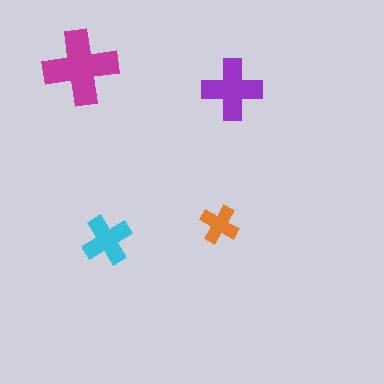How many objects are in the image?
There are 4 objects in the image.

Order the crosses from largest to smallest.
the magenta one, the purple one, the cyan one, the orange one.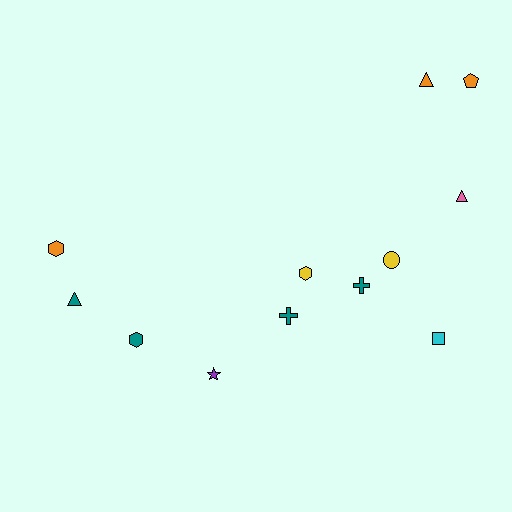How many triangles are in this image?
There are 3 triangles.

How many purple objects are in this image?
There is 1 purple object.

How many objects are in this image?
There are 12 objects.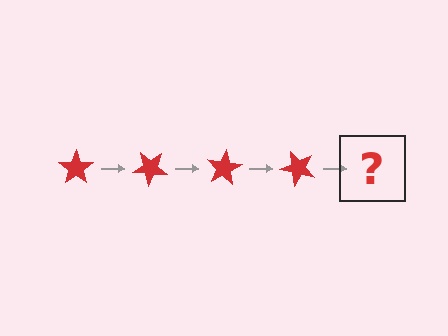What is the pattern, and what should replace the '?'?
The pattern is that the star rotates 40 degrees each step. The '?' should be a red star rotated 160 degrees.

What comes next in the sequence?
The next element should be a red star rotated 160 degrees.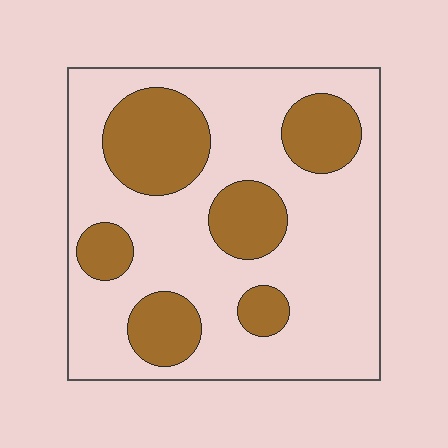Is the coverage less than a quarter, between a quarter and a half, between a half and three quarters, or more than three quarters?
Between a quarter and a half.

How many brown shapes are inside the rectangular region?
6.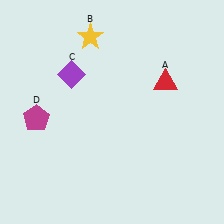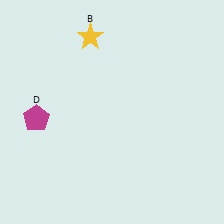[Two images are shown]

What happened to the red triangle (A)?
The red triangle (A) was removed in Image 2. It was in the top-right area of Image 1.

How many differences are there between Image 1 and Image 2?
There are 2 differences between the two images.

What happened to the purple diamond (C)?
The purple diamond (C) was removed in Image 2. It was in the top-left area of Image 1.